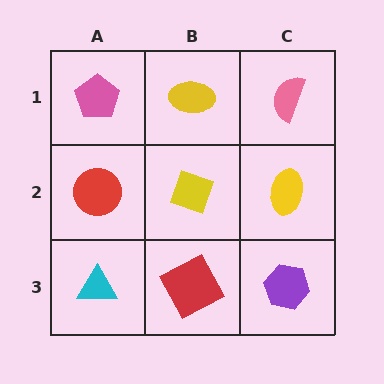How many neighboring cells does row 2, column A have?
3.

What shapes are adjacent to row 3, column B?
A yellow diamond (row 2, column B), a cyan triangle (row 3, column A), a purple hexagon (row 3, column C).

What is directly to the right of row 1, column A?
A yellow ellipse.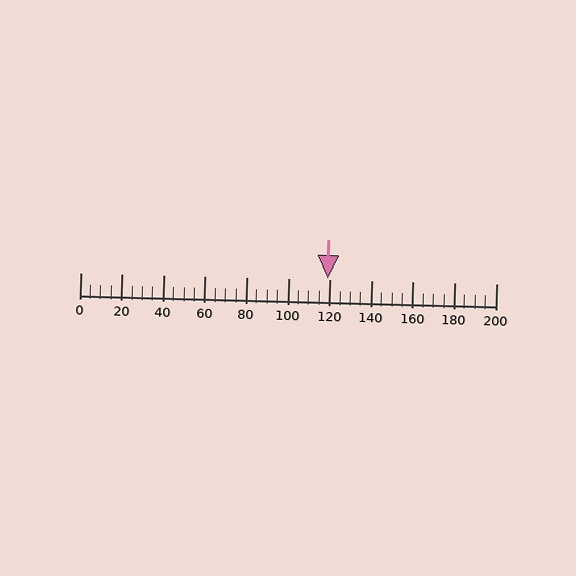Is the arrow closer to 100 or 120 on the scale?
The arrow is closer to 120.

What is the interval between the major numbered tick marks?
The major tick marks are spaced 20 units apart.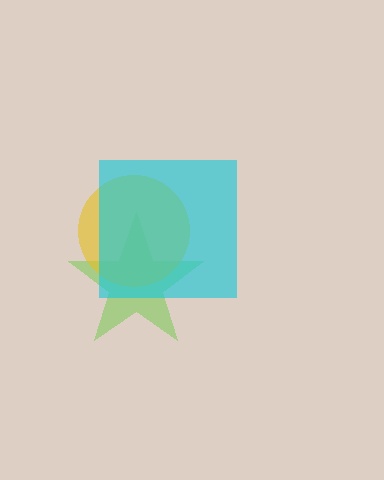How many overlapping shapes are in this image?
There are 3 overlapping shapes in the image.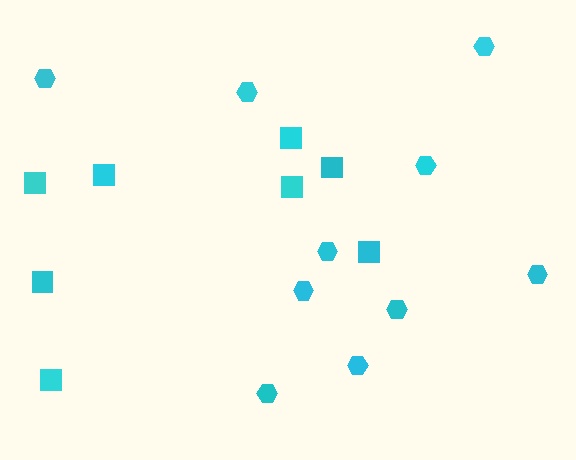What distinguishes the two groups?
There are 2 groups: one group of squares (8) and one group of hexagons (10).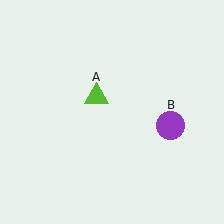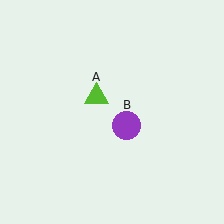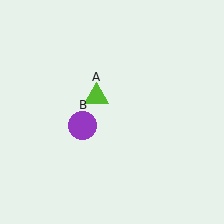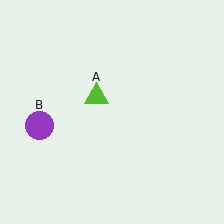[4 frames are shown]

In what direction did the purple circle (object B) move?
The purple circle (object B) moved left.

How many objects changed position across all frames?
1 object changed position: purple circle (object B).